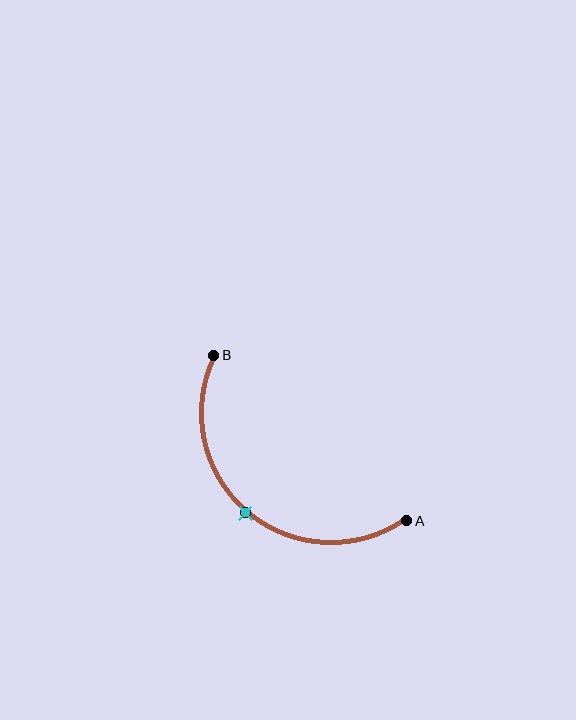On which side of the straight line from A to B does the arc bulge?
The arc bulges below and to the left of the straight line connecting A and B.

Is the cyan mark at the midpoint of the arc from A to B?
Yes. The cyan mark lies on the arc at equal arc-length from both A and B — it is the arc midpoint.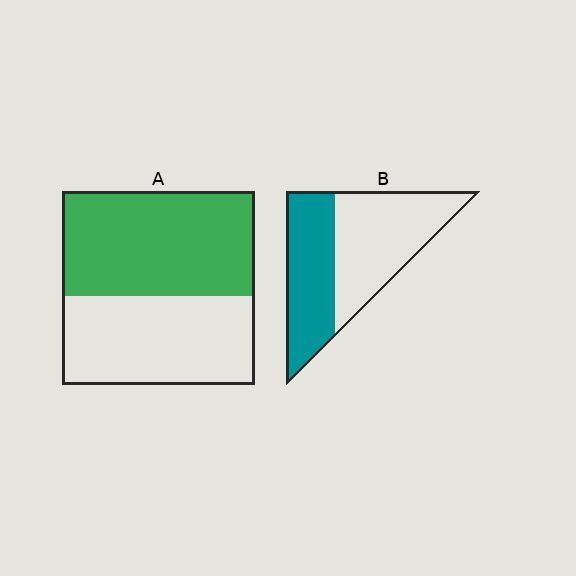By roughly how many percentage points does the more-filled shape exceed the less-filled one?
By roughly 10 percentage points (A over B).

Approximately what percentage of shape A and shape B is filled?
A is approximately 55% and B is approximately 45%.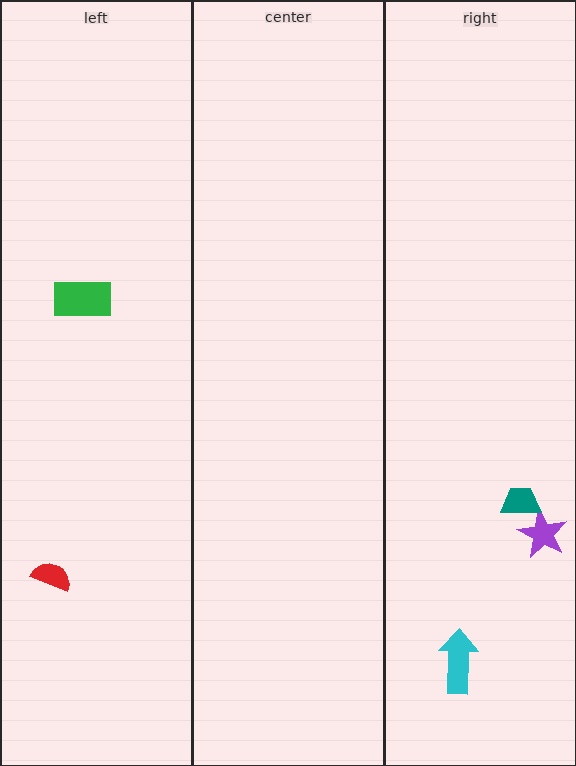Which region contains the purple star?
The right region.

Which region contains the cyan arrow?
The right region.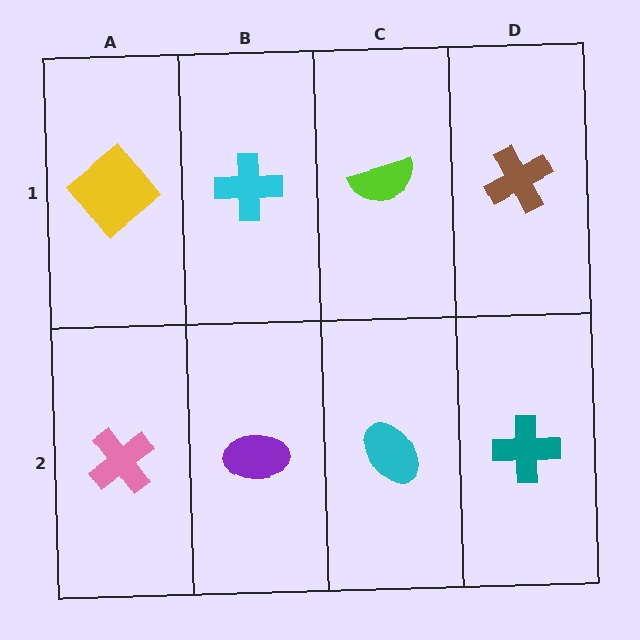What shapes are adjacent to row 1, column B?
A purple ellipse (row 2, column B), a yellow diamond (row 1, column A), a lime semicircle (row 1, column C).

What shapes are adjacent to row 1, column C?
A cyan ellipse (row 2, column C), a cyan cross (row 1, column B), a brown cross (row 1, column D).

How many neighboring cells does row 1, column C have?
3.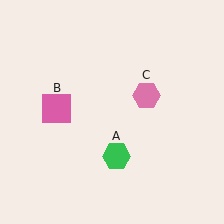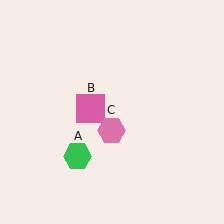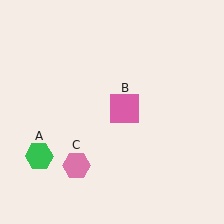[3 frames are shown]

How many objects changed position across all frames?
3 objects changed position: green hexagon (object A), pink square (object B), pink hexagon (object C).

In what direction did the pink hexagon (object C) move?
The pink hexagon (object C) moved down and to the left.